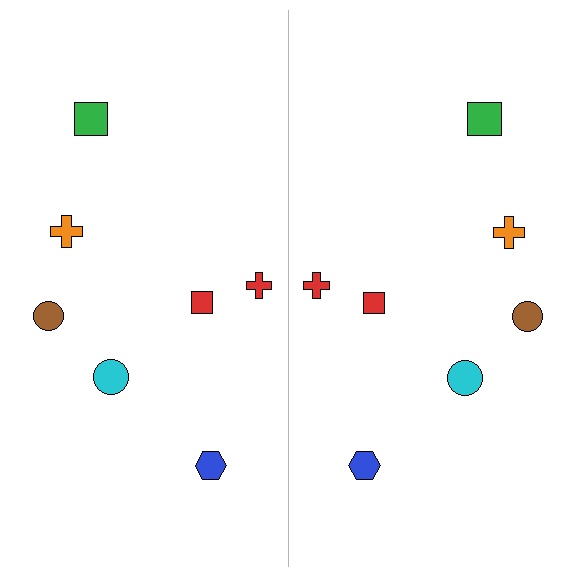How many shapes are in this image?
There are 14 shapes in this image.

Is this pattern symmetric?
Yes, this pattern has bilateral (reflection) symmetry.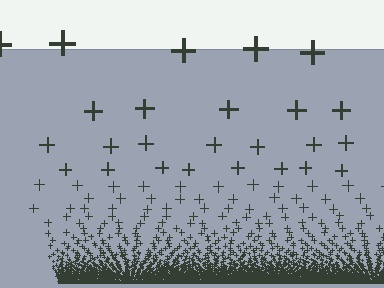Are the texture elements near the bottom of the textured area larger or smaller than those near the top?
Smaller. The gradient is inverted — elements near the bottom are smaller and denser.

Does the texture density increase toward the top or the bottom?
Density increases toward the bottom.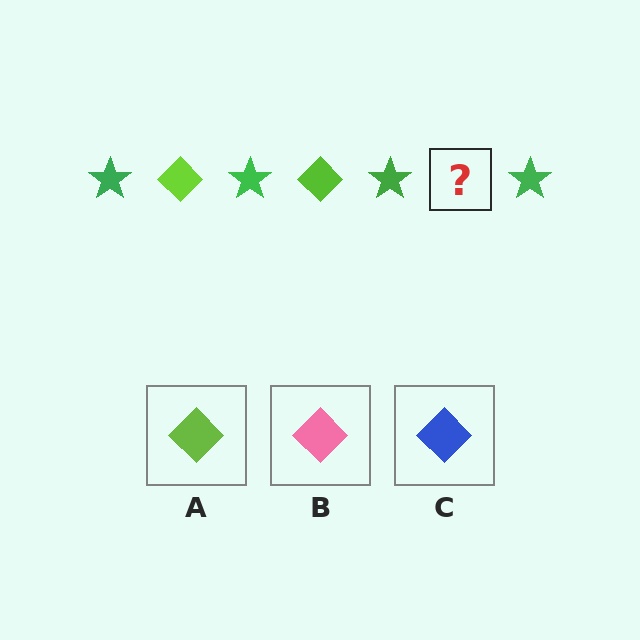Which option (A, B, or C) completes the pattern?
A.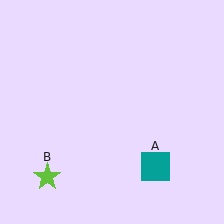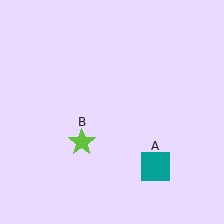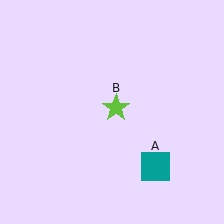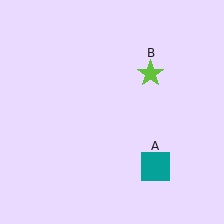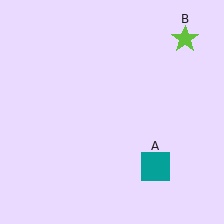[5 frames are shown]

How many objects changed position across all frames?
1 object changed position: lime star (object B).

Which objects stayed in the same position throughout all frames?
Teal square (object A) remained stationary.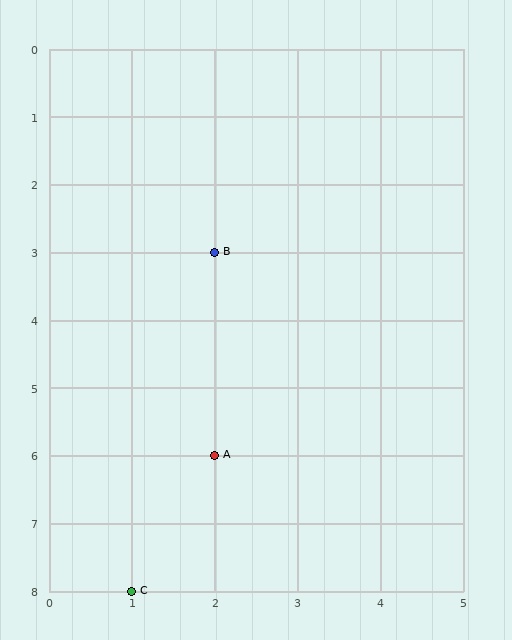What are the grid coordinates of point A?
Point A is at grid coordinates (2, 6).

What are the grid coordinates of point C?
Point C is at grid coordinates (1, 8).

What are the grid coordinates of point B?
Point B is at grid coordinates (2, 3).